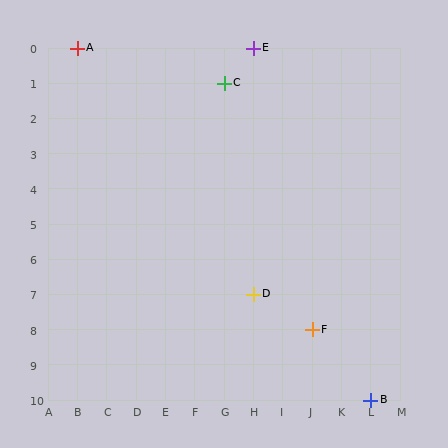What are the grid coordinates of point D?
Point D is at grid coordinates (H, 7).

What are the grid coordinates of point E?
Point E is at grid coordinates (H, 0).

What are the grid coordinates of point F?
Point F is at grid coordinates (J, 8).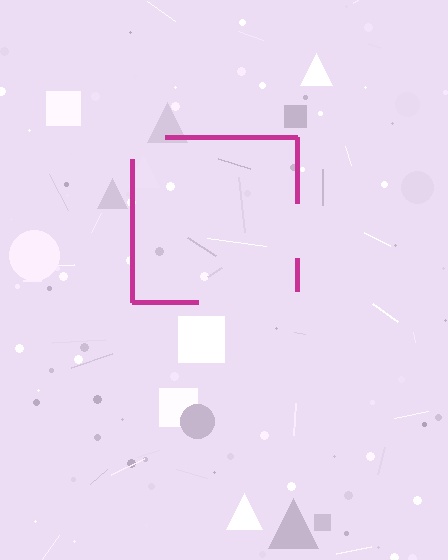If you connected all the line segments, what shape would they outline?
They would outline a square.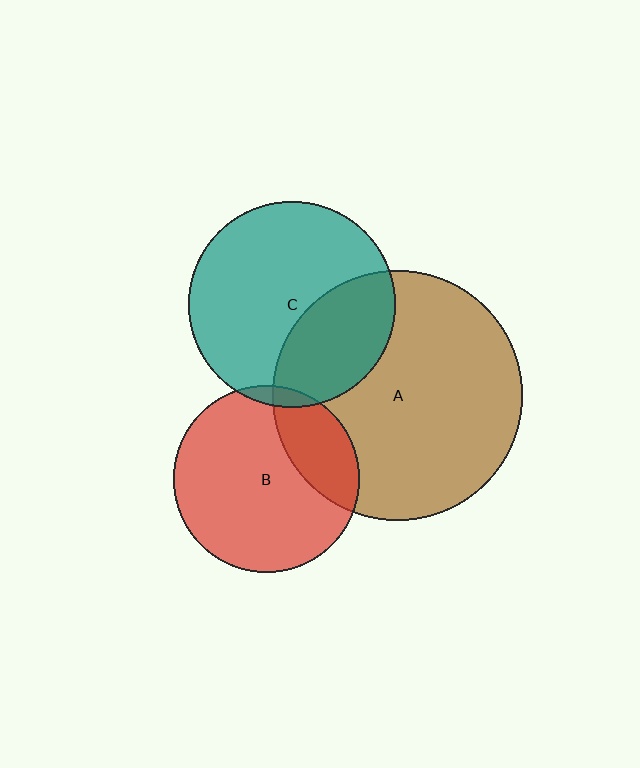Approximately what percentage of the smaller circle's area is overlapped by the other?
Approximately 35%.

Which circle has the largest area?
Circle A (brown).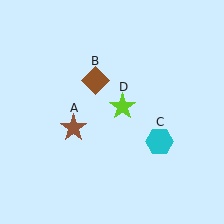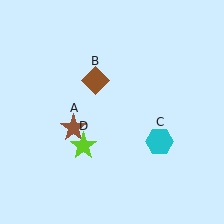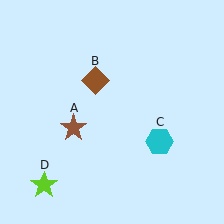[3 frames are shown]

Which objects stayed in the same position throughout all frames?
Brown star (object A) and brown diamond (object B) and cyan hexagon (object C) remained stationary.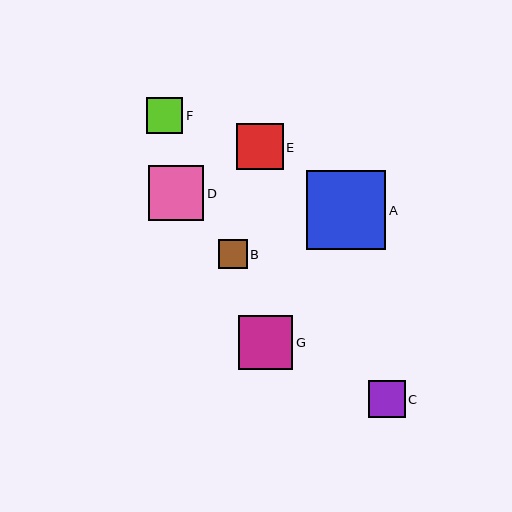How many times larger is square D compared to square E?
Square D is approximately 1.2 times the size of square E.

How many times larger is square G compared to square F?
Square G is approximately 1.5 times the size of square F.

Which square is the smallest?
Square B is the smallest with a size of approximately 29 pixels.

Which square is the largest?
Square A is the largest with a size of approximately 79 pixels.